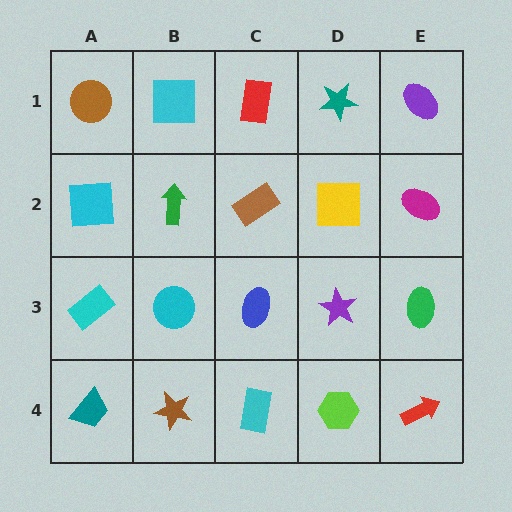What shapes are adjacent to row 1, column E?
A magenta ellipse (row 2, column E), a teal star (row 1, column D).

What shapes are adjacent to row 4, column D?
A purple star (row 3, column D), a cyan rectangle (row 4, column C), a red arrow (row 4, column E).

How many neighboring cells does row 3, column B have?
4.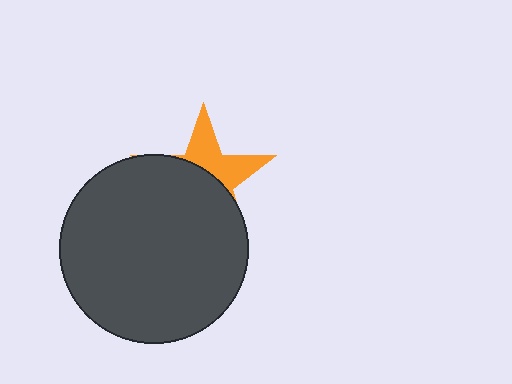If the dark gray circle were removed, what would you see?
You would see the complete orange star.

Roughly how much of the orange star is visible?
A small part of it is visible (roughly 38%).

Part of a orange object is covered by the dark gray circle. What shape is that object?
It is a star.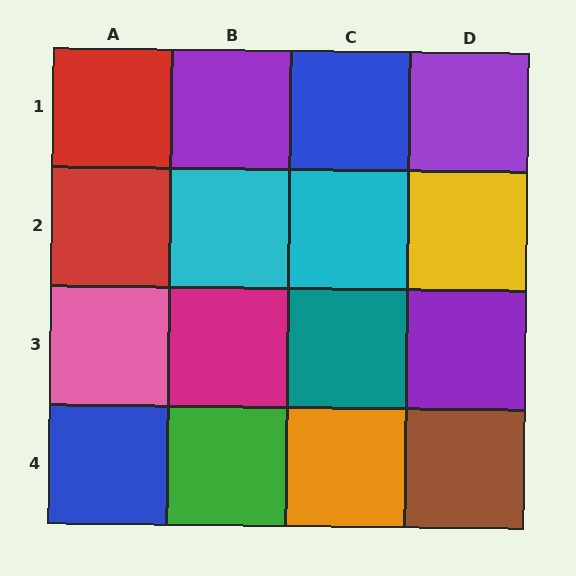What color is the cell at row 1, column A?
Red.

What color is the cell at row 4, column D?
Brown.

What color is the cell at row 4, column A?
Blue.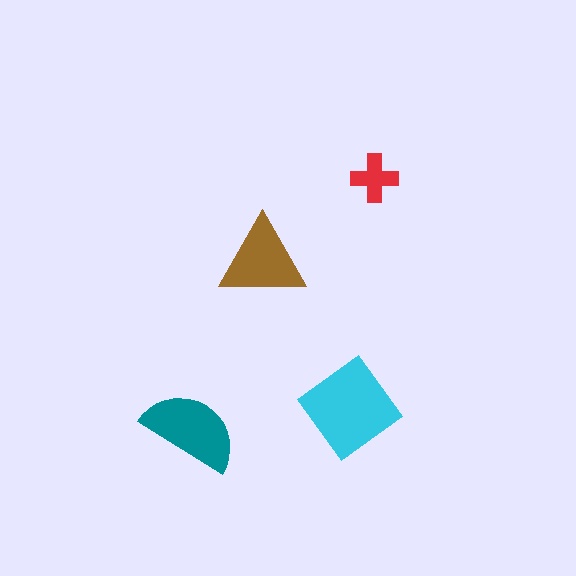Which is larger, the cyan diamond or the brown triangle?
The cyan diamond.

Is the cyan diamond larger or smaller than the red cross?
Larger.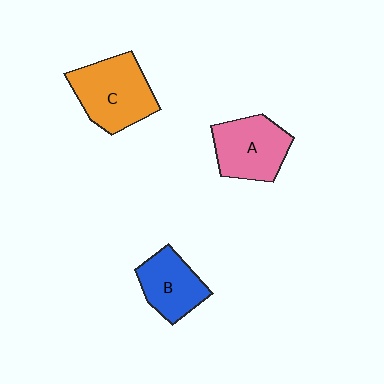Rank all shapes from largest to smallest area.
From largest to smallest: C (orange), A (pink), B (blue).